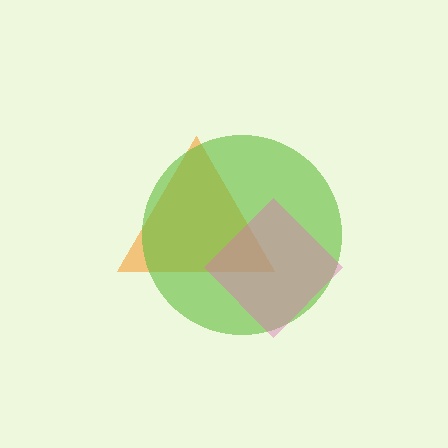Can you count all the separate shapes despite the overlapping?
Yes, there are 3 separate shapes.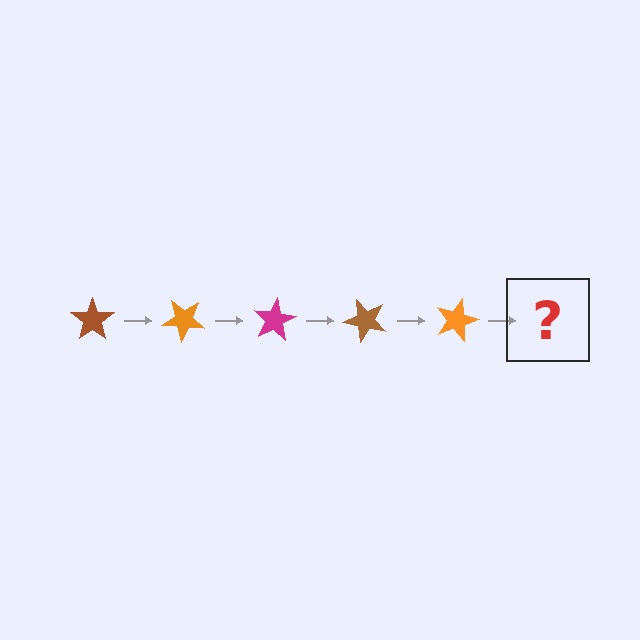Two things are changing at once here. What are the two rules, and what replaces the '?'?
The two rules are that it rotates 40 degrees each step and the color cycles through brown, orange, and magenta. The '?' should be a magenta star, rotated 200 degrees from the start.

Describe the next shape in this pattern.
It should be a magenta star, rotated 200 degrees from the start.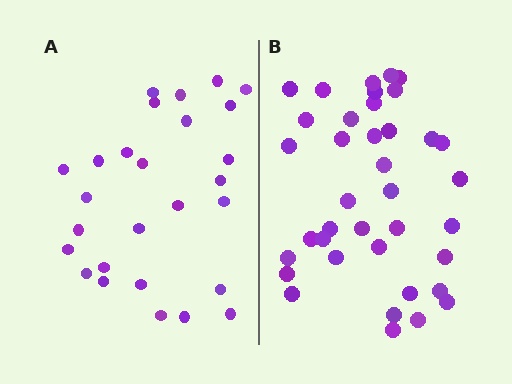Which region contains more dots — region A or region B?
Region B (the right region) has more dots.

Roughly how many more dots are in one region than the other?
Region B has roughly 12 or so more dots than region A.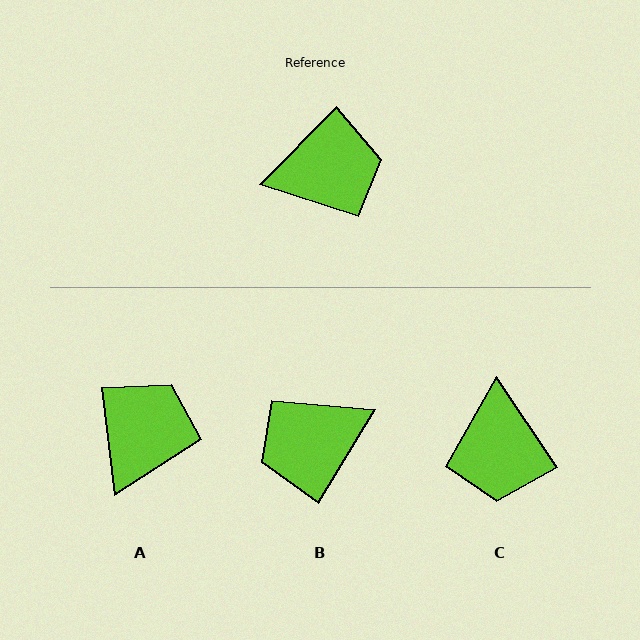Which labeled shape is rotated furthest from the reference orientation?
B, about 167 degrees away.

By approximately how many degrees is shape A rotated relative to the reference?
Approximately 51 degrees counter-clockwise.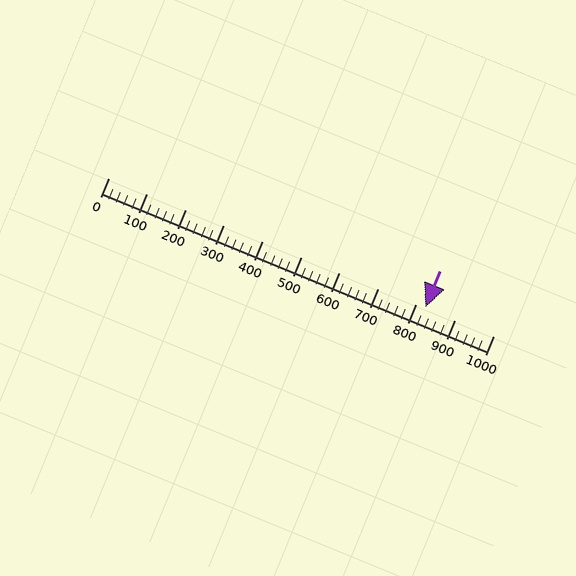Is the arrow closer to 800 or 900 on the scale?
The arrow is closer to 800.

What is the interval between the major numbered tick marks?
The major tick marks are spaced 100 units apart.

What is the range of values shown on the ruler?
The ruler shows values from 0 to 1000.